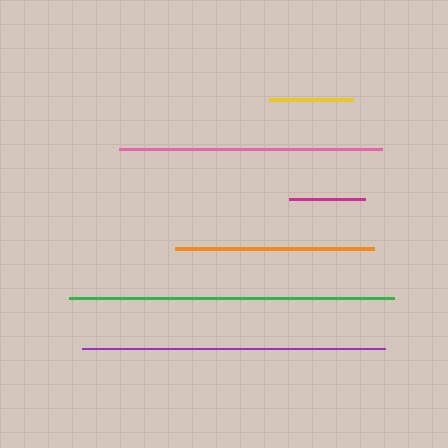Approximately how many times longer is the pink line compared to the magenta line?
The pink line is approximately 3.4 times the length of the magenta line.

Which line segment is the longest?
The green line is the longest at approximately 325 pixels.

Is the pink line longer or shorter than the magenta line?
The pink line is longer than the magenta line.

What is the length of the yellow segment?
The yellow segment is approximately 84 pixels long.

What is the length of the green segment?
The green segment is approximately 325 pixels long.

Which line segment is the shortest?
The magenta line is the shortest at approximately 76 pixels.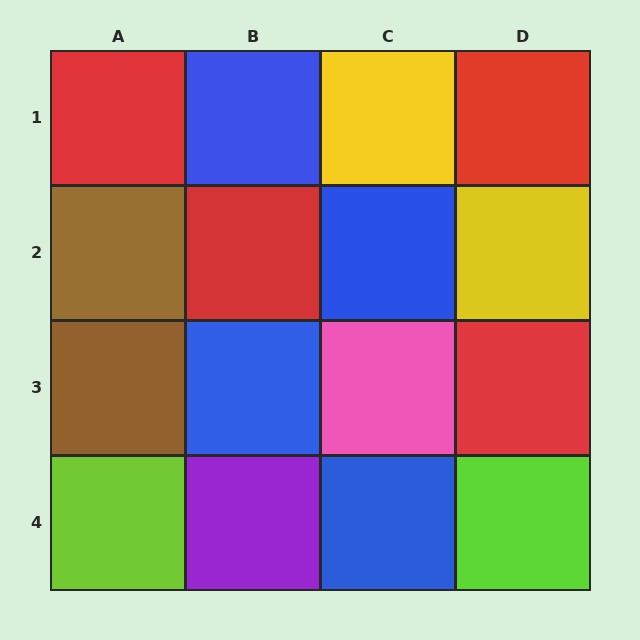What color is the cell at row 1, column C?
Yellow.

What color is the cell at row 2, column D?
Yellow.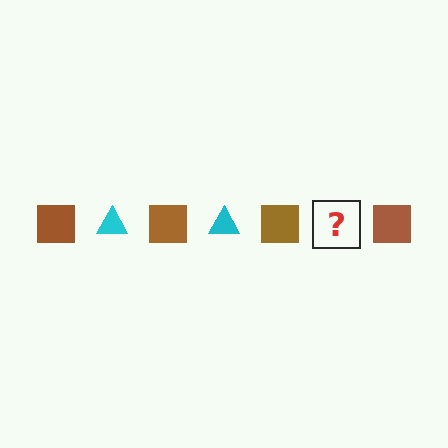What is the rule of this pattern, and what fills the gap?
The rule is that the pattern alternates between brown square and cyan triangle. The gap should be filled with a cyan triangle.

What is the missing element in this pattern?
The missing element is a cyan triangle.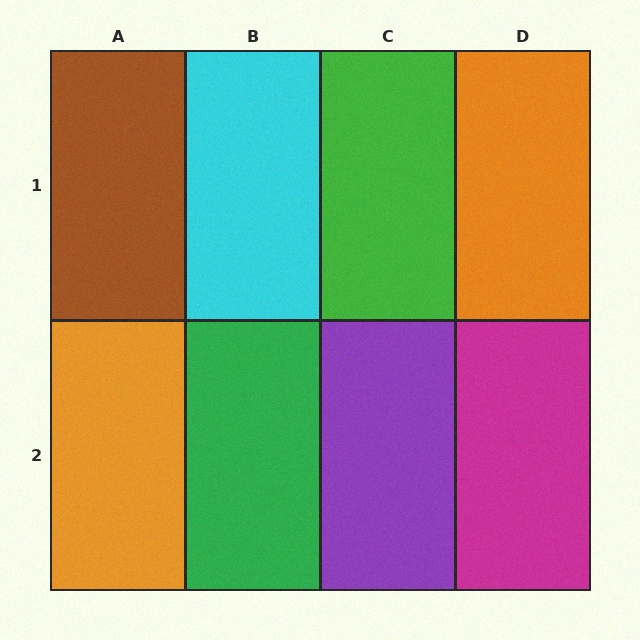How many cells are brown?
1 cell is brown.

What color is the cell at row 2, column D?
Magenta.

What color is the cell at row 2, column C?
Purple.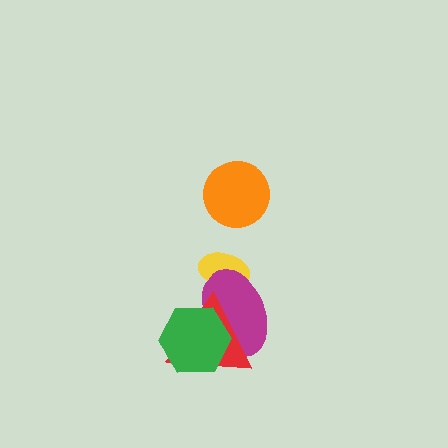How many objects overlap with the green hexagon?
2 objects overlap with the green hexagon.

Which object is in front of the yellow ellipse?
The magenta ellipse is in front of the yellow ellipse.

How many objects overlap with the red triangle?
2 objects overlap with the red triangle.